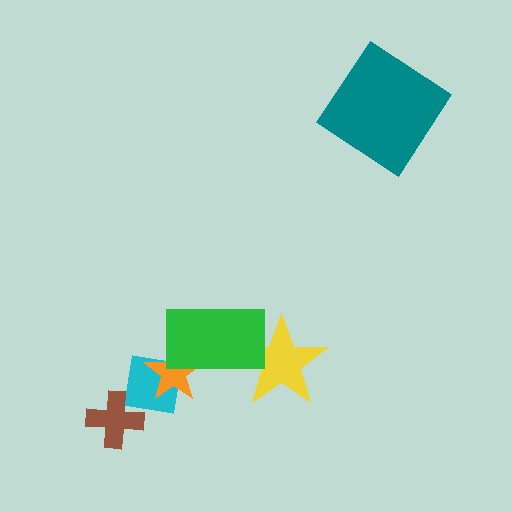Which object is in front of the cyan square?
The orange star is in front of the cyan square.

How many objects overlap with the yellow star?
1 object overlaps with the yellow star.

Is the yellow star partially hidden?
Yes, it is partially covered by another shape.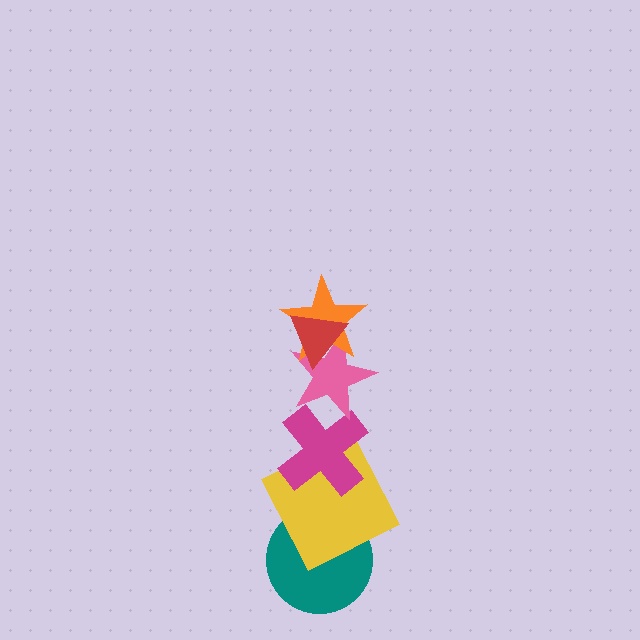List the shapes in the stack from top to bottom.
From top to bottom: the red triangle, the orange star, the pink star, the magenta cross, the yellow square, the teal circle.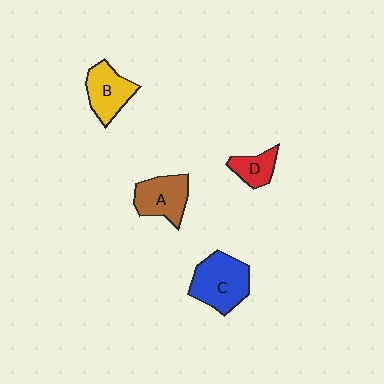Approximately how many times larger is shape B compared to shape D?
Approximately 1.6 times.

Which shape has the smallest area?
Shape D (red).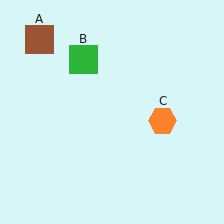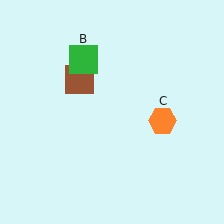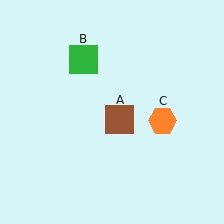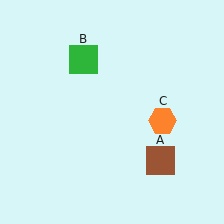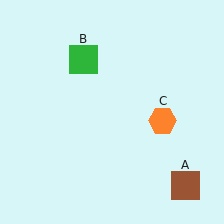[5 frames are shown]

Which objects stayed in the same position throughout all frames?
Green square (object B) and orange hexagon (object C) remained stationary.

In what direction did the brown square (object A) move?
The brown square (object A) moved down and to the right.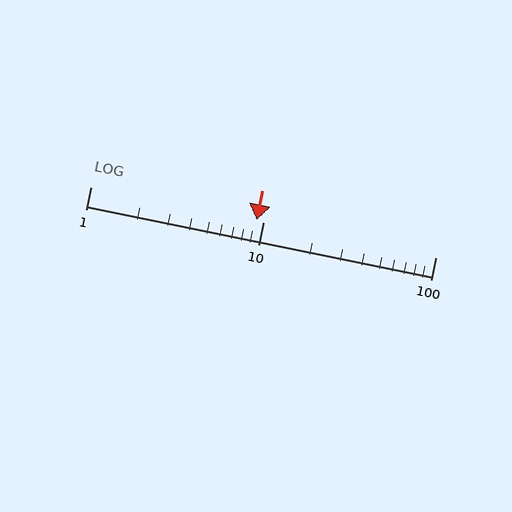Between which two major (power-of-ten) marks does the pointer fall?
The pointer is between 1 and 10.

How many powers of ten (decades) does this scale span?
The scale spans 2 decades, from 1 to 100.